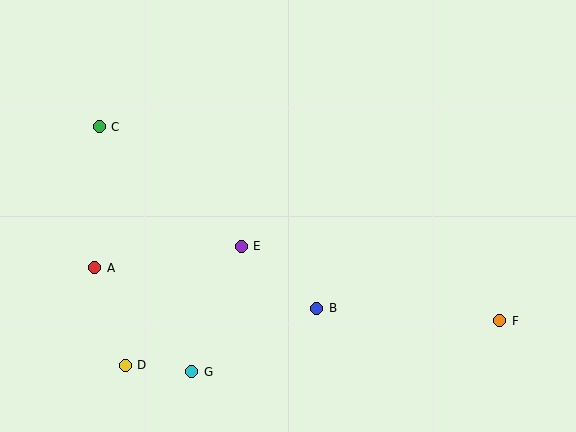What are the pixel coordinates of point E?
Point E is at (241, 246).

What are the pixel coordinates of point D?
Point D is at (125, 365).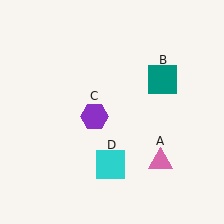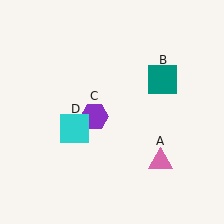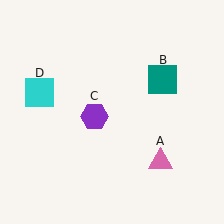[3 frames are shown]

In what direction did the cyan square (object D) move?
The cyan square (object D) moved up and to the left.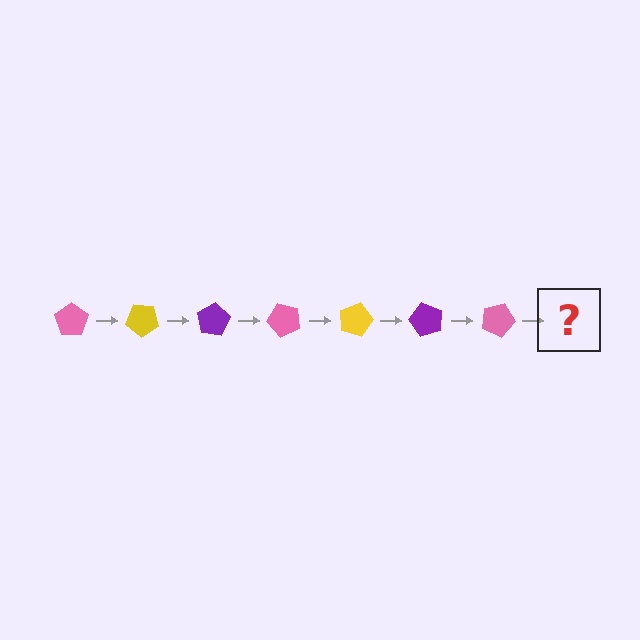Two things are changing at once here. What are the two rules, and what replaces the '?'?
The two rules are that it rotates 40 degrees each step and the color cycles through pink, yellow, and purple. The '?' should be a yellow pentagon, rotated 280 degrees from the start.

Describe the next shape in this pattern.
It should be a yellow pentagon, rotated 280 degrees from the start.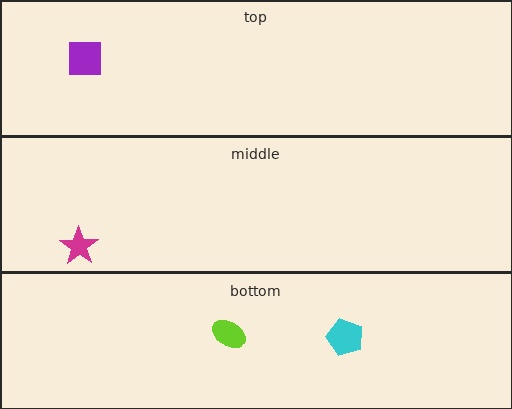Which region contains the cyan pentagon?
The bottom region.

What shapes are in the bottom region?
The cyan pentagon, the lime ellipse.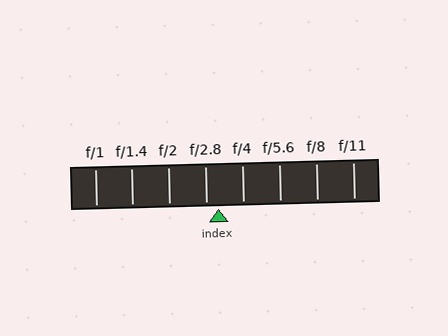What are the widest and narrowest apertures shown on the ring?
The widest aperture shown is f/1 and the narrowest is f/11.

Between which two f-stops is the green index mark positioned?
The index mark is between f/2.8 and f/4.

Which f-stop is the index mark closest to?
The index mark is closest to f/2.8.